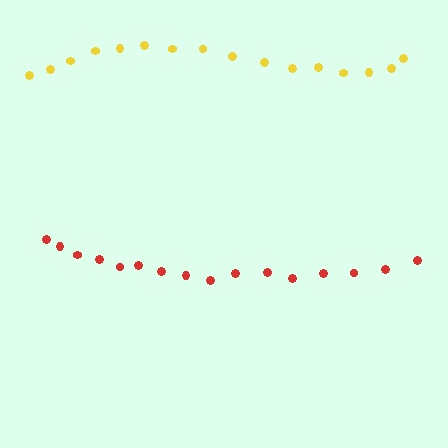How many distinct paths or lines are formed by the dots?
There are 2 distinct paths.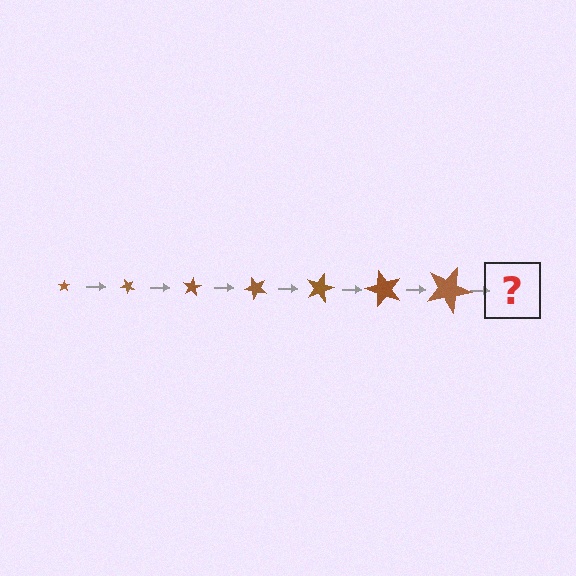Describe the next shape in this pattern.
It should be a star, larger than the previous one and rotated 280 degrees from the start.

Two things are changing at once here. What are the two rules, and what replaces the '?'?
The two rules are that the star grows larger each step and it rotates 40 degrees each step. The '?' should be a star, larger than the previous one and rotated 280 degrees from the start.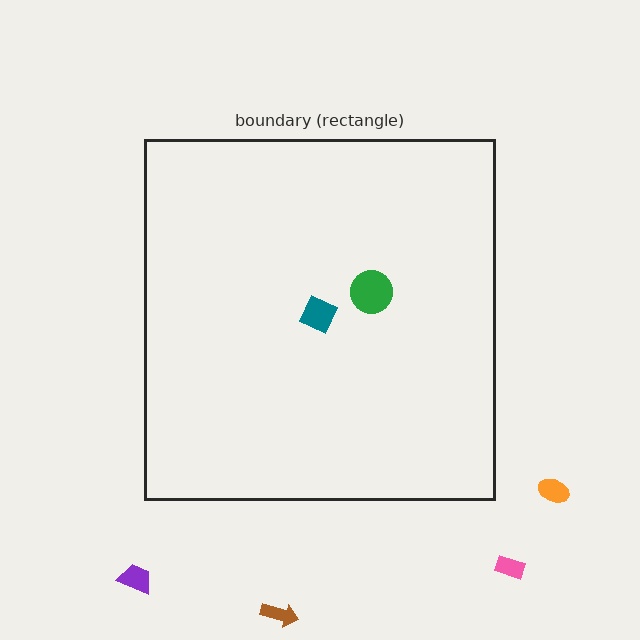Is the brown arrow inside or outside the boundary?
Outside.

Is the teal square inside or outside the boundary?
Inside.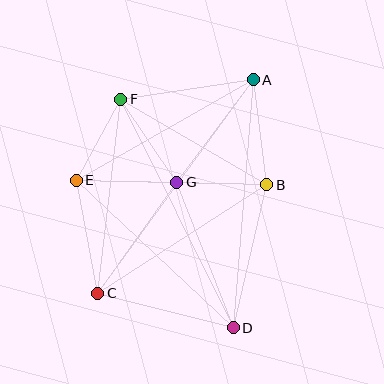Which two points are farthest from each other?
Points A and C are farthest from each other.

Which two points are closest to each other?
Points B and G are closest to each other.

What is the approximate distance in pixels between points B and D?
The distance between B and D is approximately 147 pixels.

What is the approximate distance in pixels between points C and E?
The distance between C and E is approximately 115 pixels.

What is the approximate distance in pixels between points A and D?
The distance between A and D is approximately 249 pixels.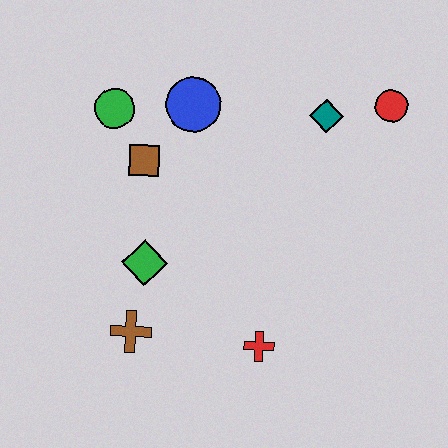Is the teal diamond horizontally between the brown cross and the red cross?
No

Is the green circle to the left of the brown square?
Yes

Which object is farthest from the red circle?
The brown cross is farthest from the red circle.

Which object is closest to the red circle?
The teal diamond is closest to the red circle.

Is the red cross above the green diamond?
No